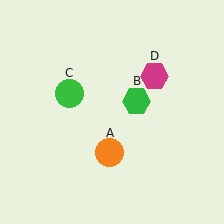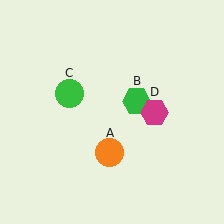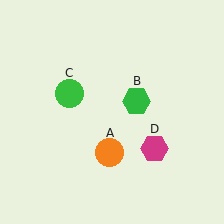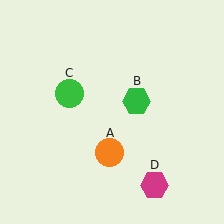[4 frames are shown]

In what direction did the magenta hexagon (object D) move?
The magenta hexagon (object D) moved down.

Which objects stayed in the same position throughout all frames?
Orange circle (object A) and green hexagon (object B) and green circle (object C) remained stationary.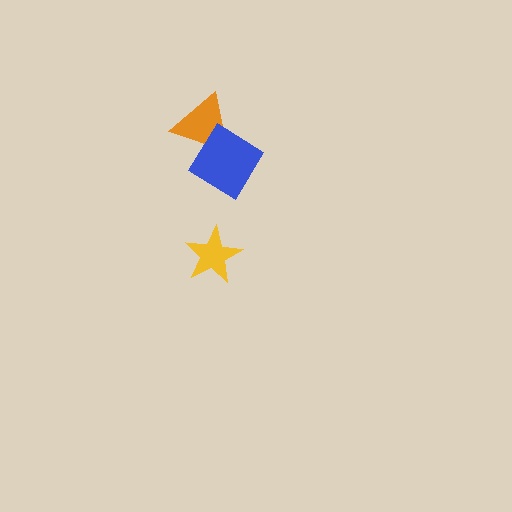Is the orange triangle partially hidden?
Yes, it is partially covered by another shape.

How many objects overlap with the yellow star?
0 objects overlap with the yellow star.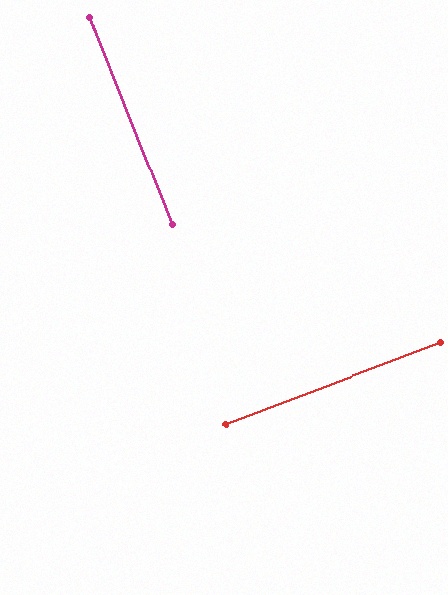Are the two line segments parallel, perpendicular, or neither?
Perpendicular — they meet at approximately 89°.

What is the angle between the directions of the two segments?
Approximately 89 degrees.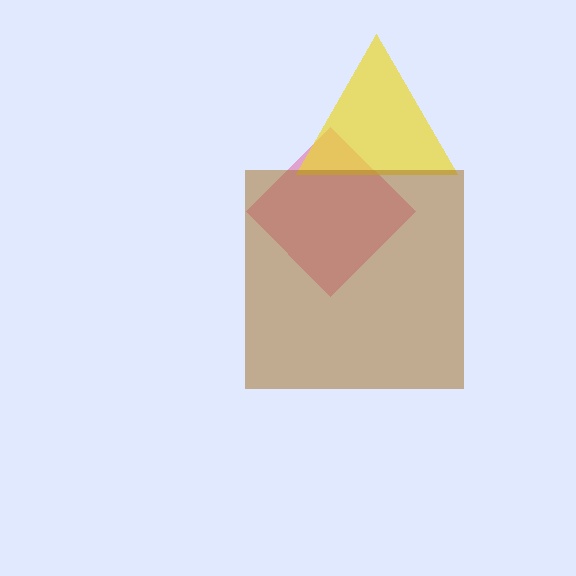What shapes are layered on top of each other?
The layered shapes are: a pink diamond, a yellow triangle, a brown square.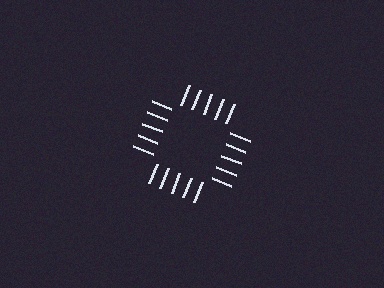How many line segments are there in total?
20 — 5 along each of the 4 edges.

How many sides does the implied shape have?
4 sides — the line-ends trace a square.